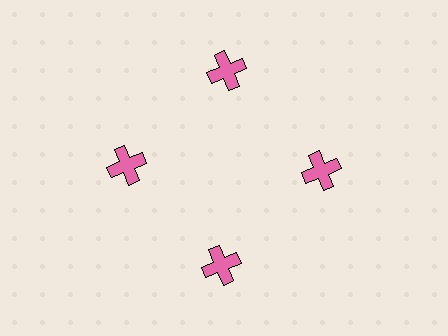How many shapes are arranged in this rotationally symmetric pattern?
There are 4 shapes, arranged in 4 groups of 1.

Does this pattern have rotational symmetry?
Yes, this pattern has 4-fold rotational symmetry. It looks the same after rotating 90 degrees around the center.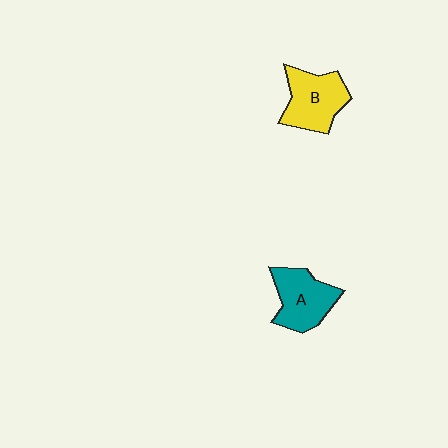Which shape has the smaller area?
Shape A (teal).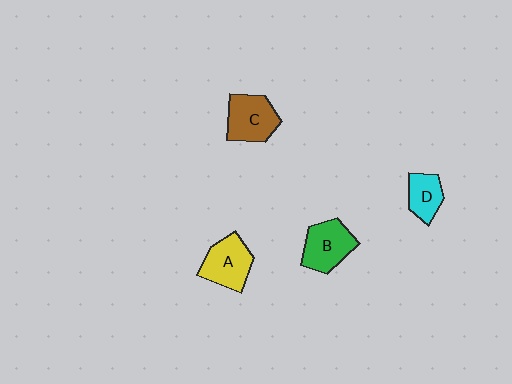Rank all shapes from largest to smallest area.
From largest to smallest: C (brown), B (green), A (yellow), D (cyan).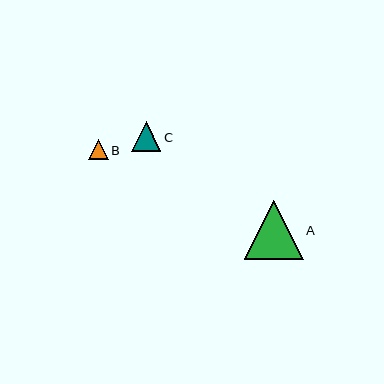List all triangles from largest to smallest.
From largest to smallest: A, C, B.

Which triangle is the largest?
Triangle A is the largest with a size of approximately 59 pixels.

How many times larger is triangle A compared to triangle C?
Triangle A is approximately 2.0 times the size of triangle C.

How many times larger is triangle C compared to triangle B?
Triangle C is approximately 1.5 times the size of triangle B.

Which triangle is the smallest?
Triangle B is the smallest with a size of approximately 20 pixels.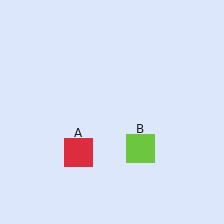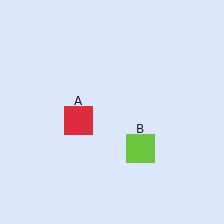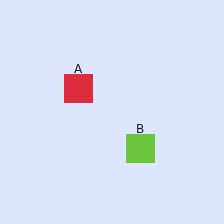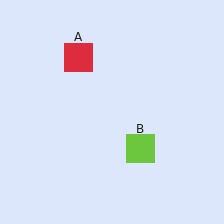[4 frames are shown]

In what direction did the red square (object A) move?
The red square (object A) moved up.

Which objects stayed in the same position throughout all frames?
Lime square (object B) remained stationary.